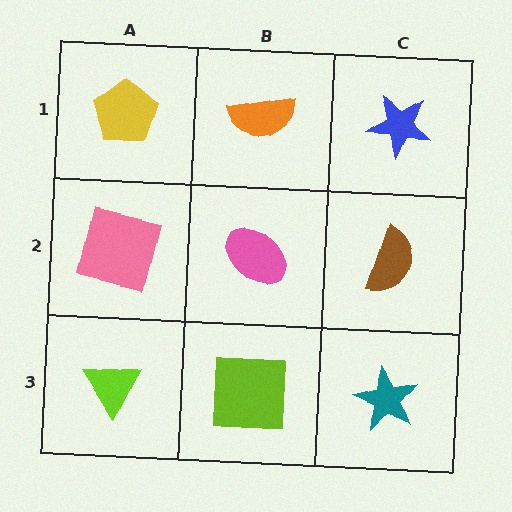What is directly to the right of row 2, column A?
A pink ellipse.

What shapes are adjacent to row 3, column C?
A brown semicircle (row 2, column C), a lime square (row 3, column B).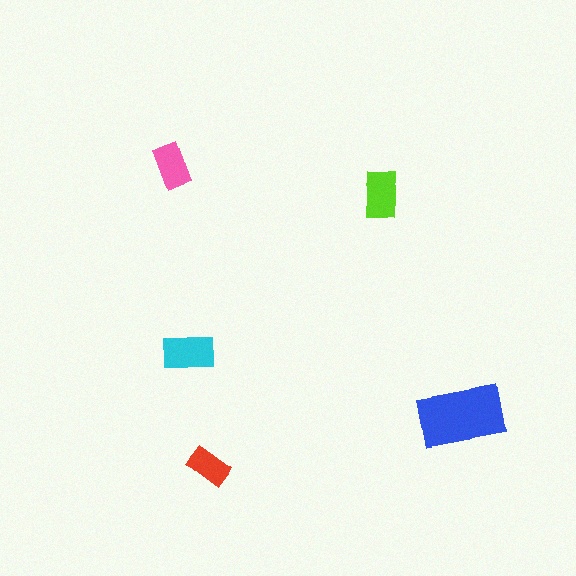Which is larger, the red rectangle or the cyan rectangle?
The cyan one.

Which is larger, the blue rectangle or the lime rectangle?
The blue one.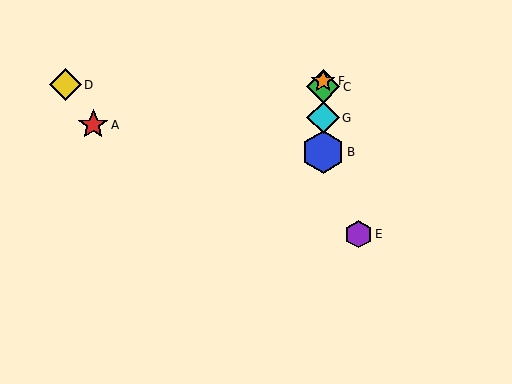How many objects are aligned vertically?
4 objects (B, C, F, G) are aligned vertically.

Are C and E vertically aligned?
No, C is at x≈323 and E is at x≈358.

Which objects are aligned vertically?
Objects B, C, F, G are aligned vertically.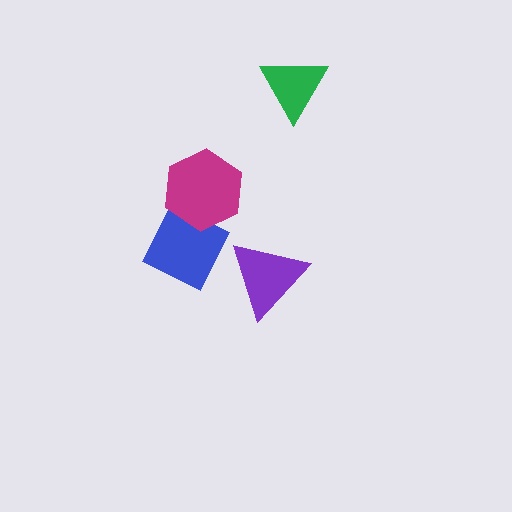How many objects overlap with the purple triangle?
0 objects overlap with the purple triangle.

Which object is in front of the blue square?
The magenta hexagon is in front of the blue square.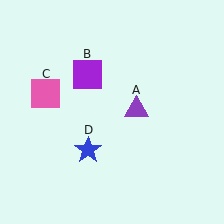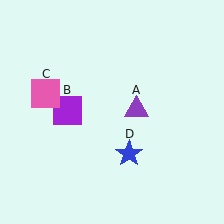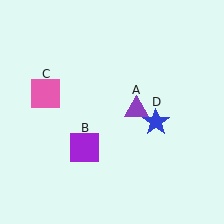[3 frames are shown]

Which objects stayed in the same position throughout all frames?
Purple triangle (object A) and pink square (object C) remained stationary.